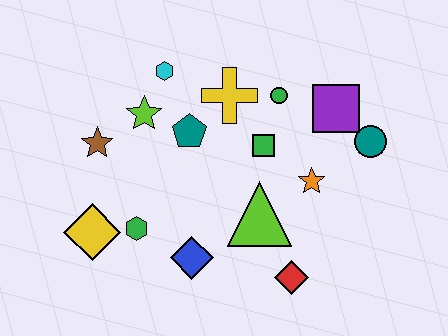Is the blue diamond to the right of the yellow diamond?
Yes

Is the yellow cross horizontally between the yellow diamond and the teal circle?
Yes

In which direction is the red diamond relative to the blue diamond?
The red diamond is to the right of the blue diamond.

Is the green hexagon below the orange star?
Yes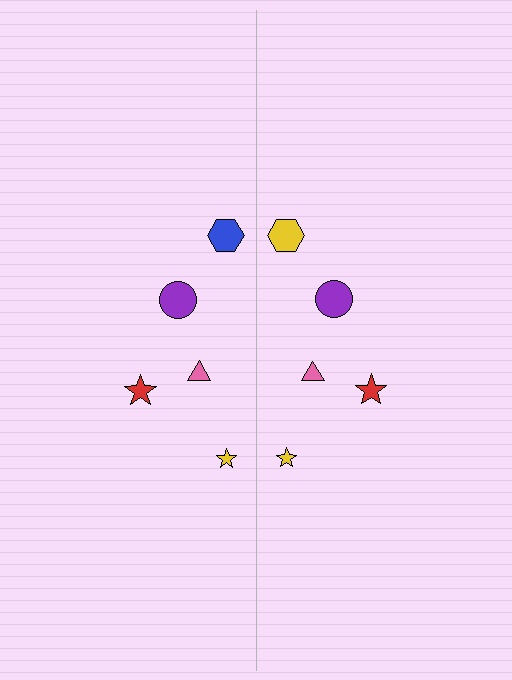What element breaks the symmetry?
The yellow hexagon on the right side breaks the symmetry — its mirror counterpart is blue.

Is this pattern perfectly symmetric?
No, the pattern is not perfectly symmetric. The yellow hexagon on the right side breaks the symmetry — its mirror counterpart is blue.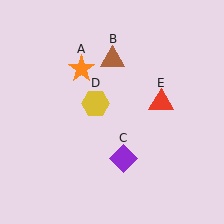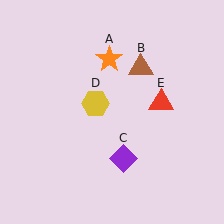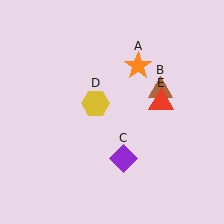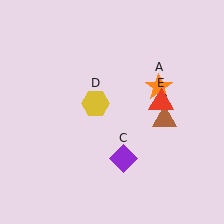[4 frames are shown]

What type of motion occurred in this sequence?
The orange star (object A), brown triangle (object B) rotated clockwise around the center of the scene.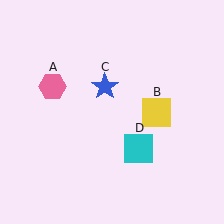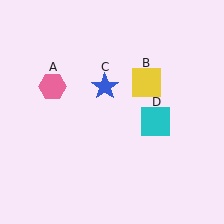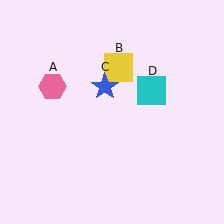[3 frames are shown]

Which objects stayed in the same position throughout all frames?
Pink hexagon (object A) and blue star (object C) remained stationary.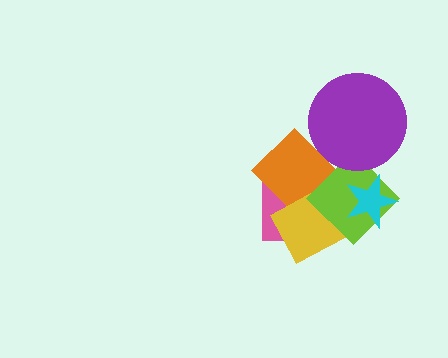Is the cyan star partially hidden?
No, no other shape covers it.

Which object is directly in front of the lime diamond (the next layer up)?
The purple circle is directly in front of the lime diamond.